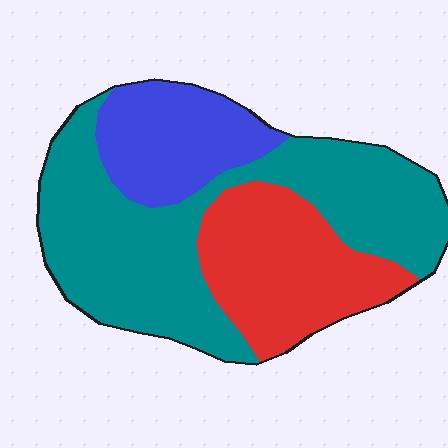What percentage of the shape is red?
Red covers around 25% of the shape.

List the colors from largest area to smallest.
From largest to smallest: teal, red, blue.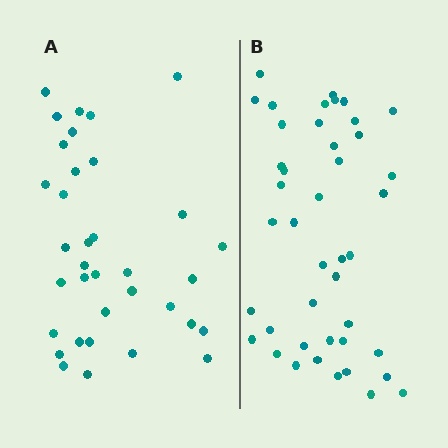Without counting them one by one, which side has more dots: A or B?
Region B (the right region) has more dots.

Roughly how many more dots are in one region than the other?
Region B has roughly 8 or so more dots than region A.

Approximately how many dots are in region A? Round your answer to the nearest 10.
About 40 dots. (The exact count is 35, which rounds to 40.)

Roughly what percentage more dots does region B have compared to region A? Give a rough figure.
About 25% more.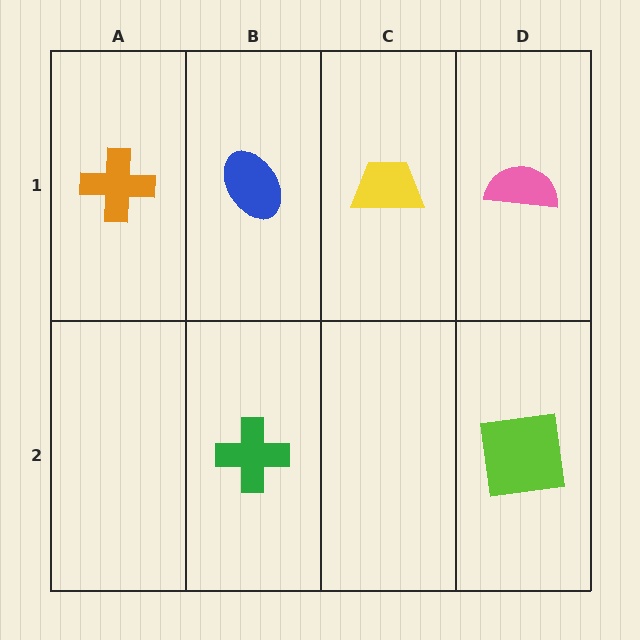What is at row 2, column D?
A lime square.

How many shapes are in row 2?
2 shapes.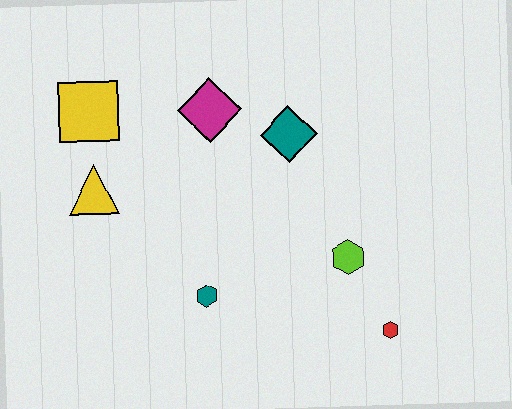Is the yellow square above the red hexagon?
Yes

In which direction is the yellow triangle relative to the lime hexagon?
The yellow triangle is to the left of the lime hexagon.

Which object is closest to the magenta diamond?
The teal diamond is closest to the magenta diamond.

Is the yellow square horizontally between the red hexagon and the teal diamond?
No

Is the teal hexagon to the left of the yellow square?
No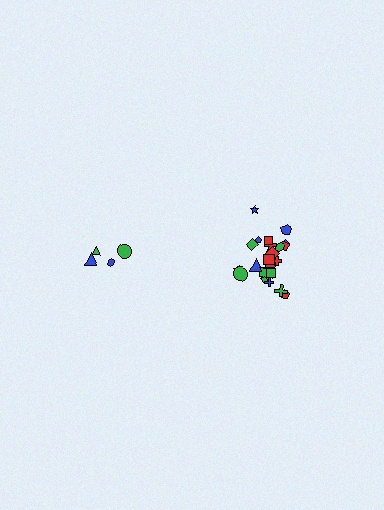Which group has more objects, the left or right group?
The right group.